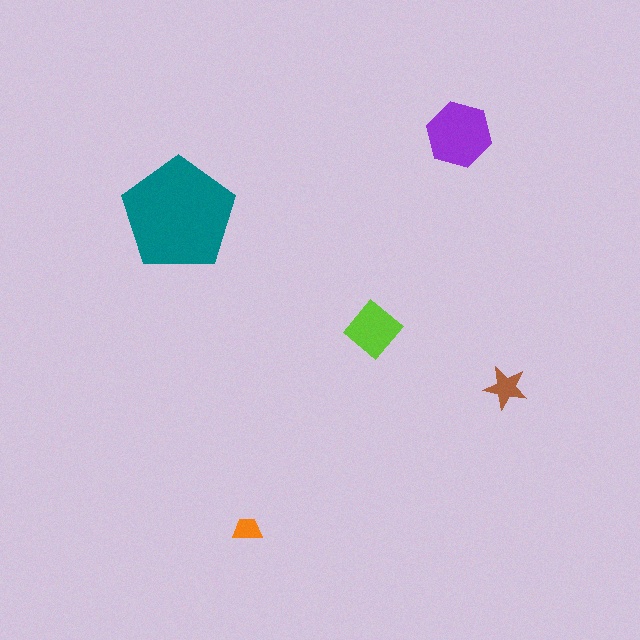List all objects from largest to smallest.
The teal pentagon, the purple hexagon, the lime diamond, the brown star, the orange trapezoid.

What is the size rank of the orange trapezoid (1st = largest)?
5th.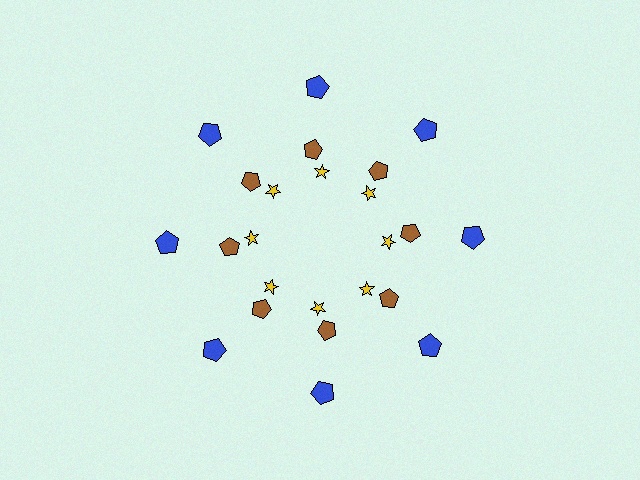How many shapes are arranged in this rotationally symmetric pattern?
There are 24 shapes, arranged in 8 groups of 3.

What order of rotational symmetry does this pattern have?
This pattern has 8-fold rotational symmetry.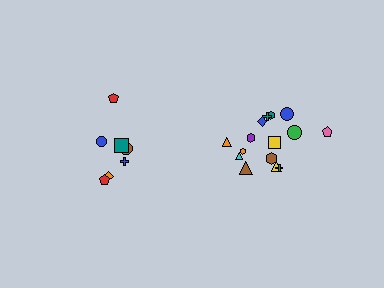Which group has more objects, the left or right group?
The right group.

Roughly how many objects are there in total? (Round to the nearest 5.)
Roughly 20 objects in total.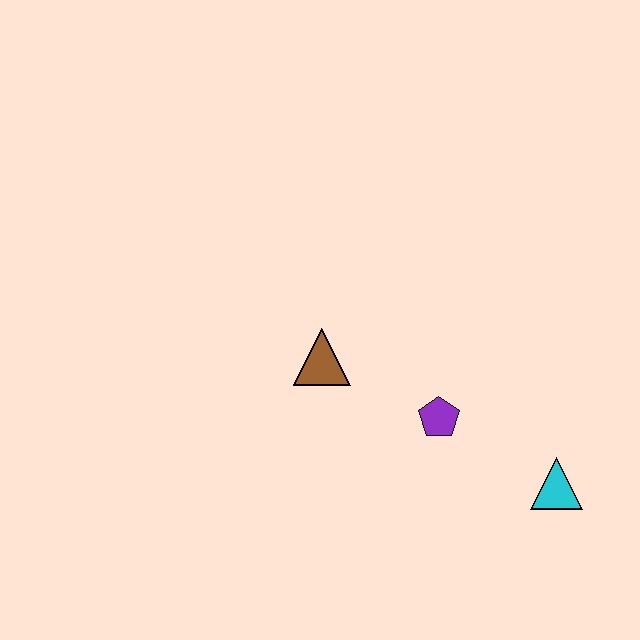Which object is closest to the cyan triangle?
The purple pentagon is closest to the cyan triangle.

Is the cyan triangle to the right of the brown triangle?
Yes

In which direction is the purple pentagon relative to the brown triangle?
The purple pentagon is to the right of the brown triangle.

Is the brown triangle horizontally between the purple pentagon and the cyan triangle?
No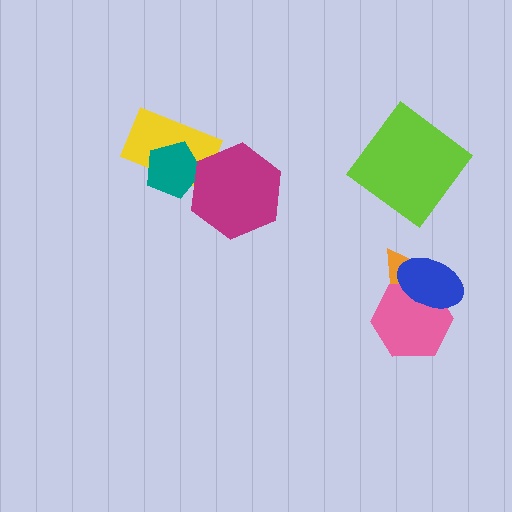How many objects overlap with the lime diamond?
0 objects overlap with the lime diamond.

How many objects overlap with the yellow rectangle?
2 objects overlap with the yellow rectangle.